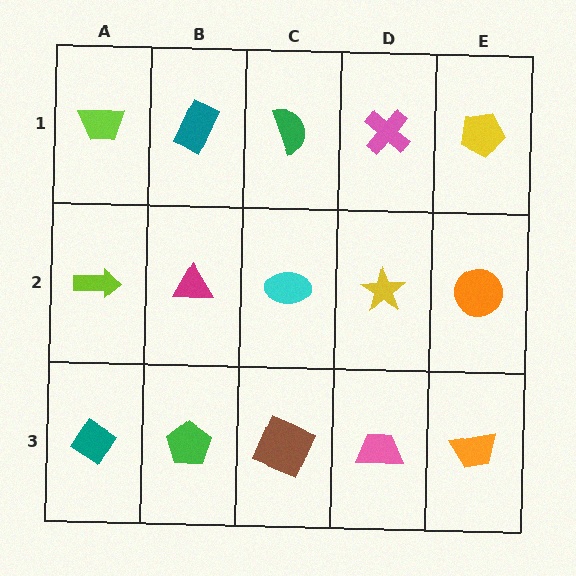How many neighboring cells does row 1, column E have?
2.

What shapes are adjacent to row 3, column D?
A yellow star (row 2, column D), a brown square (row 3, column C), an orange trapezoid (row 3, column E).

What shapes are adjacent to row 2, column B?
A teal rectangle (row 1, column B), a green pentagon (row 3, column B), a lime arrow (row 2, column A), a cyan ellipse (row 2, column C).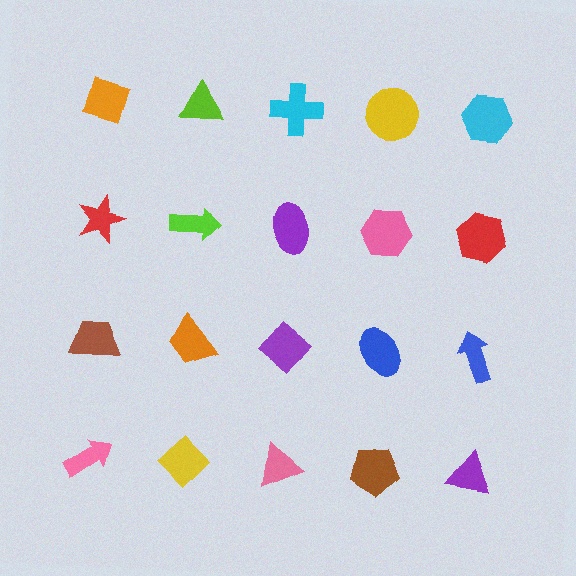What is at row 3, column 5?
A blue arrow.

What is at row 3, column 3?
A purple diamond.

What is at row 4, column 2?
A yellow diamond.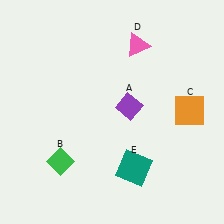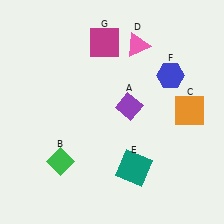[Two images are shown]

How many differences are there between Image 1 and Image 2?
There are 2 differences between the two images.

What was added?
A blue hexagon (F), a magenta square (G) were added in Image 2.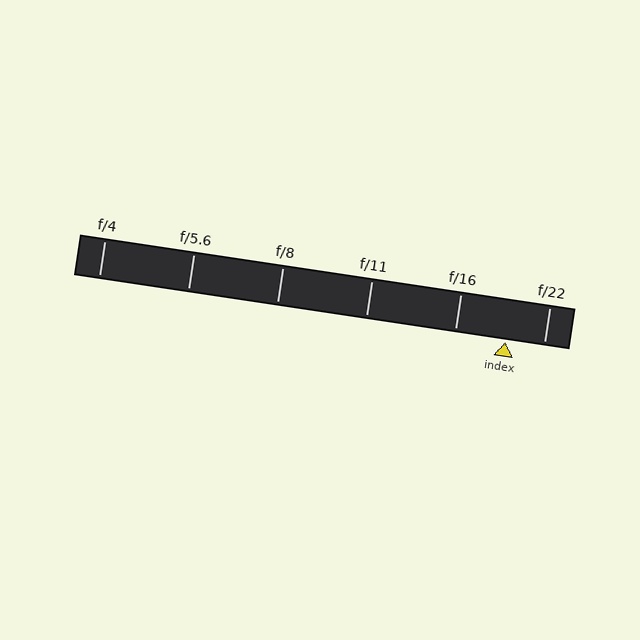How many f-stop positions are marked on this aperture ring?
There are 6 f-stop positions marked.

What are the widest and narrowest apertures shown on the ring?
The widest aperture shown is f/4 and the narrowest is f/22.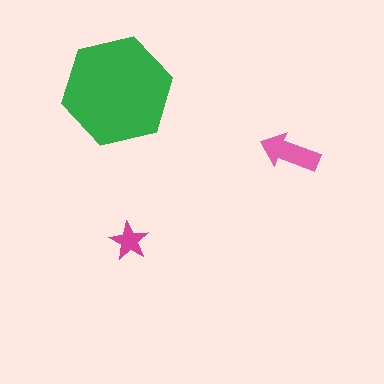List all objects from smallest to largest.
The magenta star, the pink arrow, the green hexagon.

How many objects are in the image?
There are 3 objects in the image.